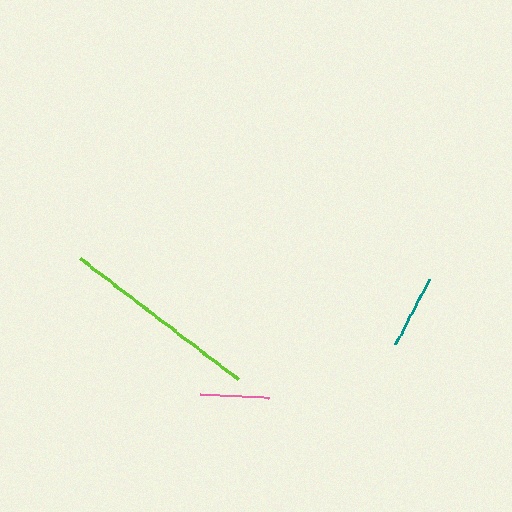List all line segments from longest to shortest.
From longest to shortest: lime, teal, pink.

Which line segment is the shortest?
The pink line is the shortest at approximately 69 pixels.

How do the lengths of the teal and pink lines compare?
The teal and pink lines are approximately the same length.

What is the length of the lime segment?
The lime segment is approximately 200 pixels long.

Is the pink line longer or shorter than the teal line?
The teal line is longer than the pink line.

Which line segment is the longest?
The lime line is the longest at approximately 200 pixels.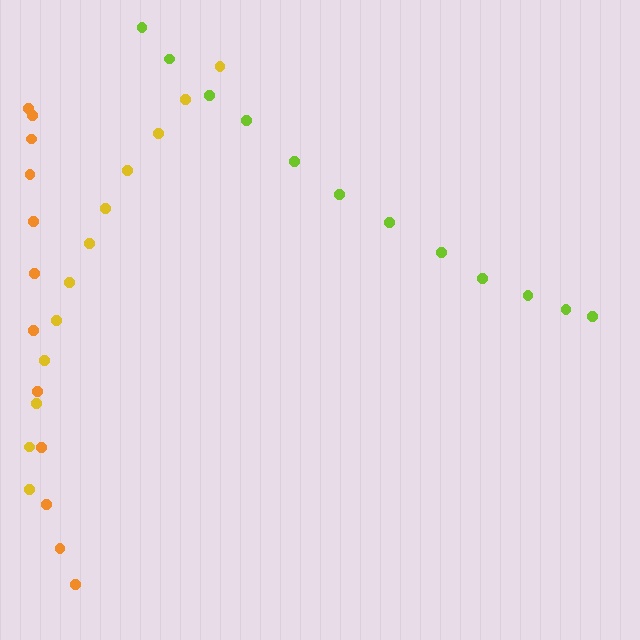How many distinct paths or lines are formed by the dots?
There are 3 distinct paths.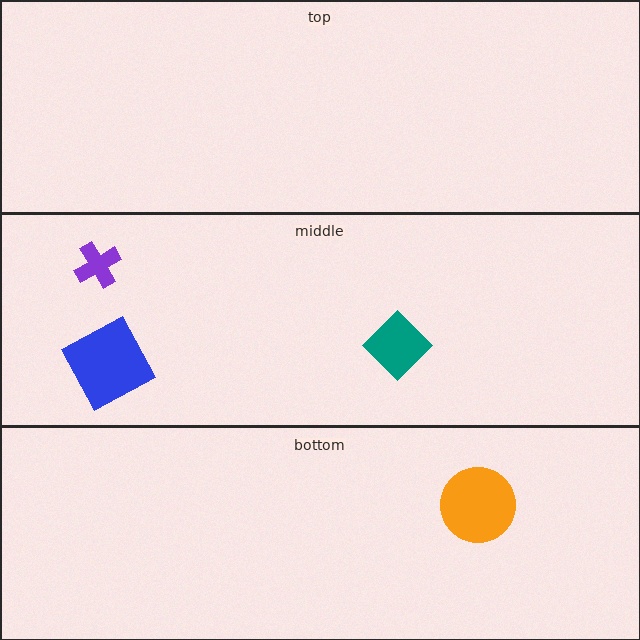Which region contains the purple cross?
The middle region.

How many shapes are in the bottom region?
1.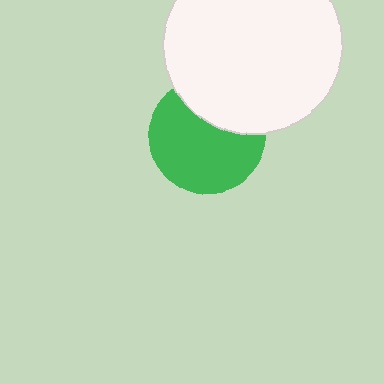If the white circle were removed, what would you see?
You would see the complete green circle.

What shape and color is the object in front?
The object in front is a white circle.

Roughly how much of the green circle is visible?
Most of it is visible (roughly 69%).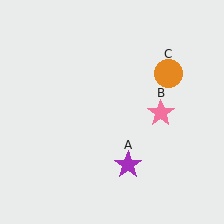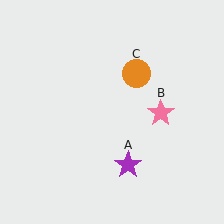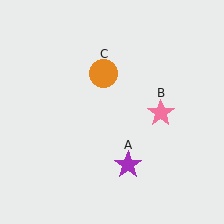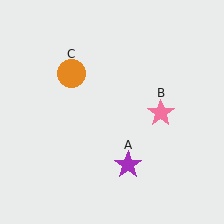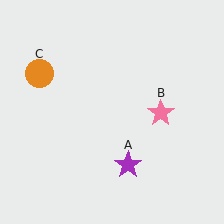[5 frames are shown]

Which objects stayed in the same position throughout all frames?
Purple star (object A) and pink star (object B) remained stationary.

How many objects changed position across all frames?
1 object changed position: orange circle (object C).